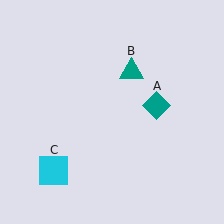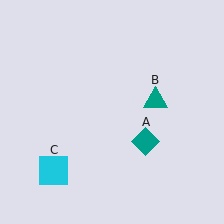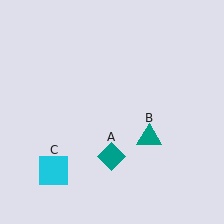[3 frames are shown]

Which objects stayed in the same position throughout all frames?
Cyan square (object C) remained stationary.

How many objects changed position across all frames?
2 objects changed position: teal diamond (object A), teal triangle (object B).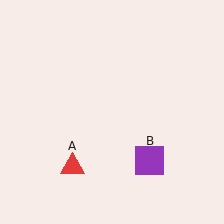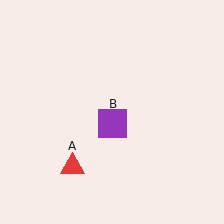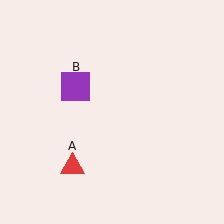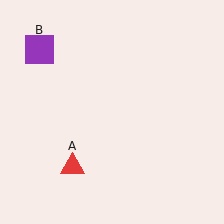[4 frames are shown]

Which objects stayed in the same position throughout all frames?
Red triangle (object A) remained stationary.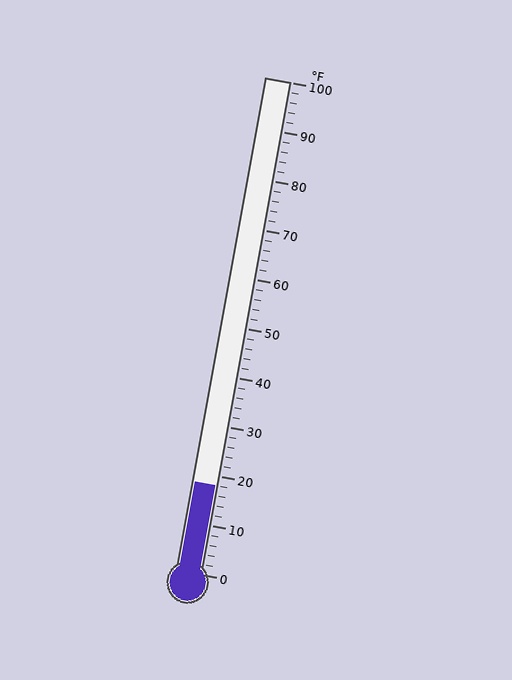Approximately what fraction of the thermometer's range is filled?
The thermometer is filled to approximately 20% of its range.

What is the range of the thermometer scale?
The thermometer scale ranges from 0°F to 100°F.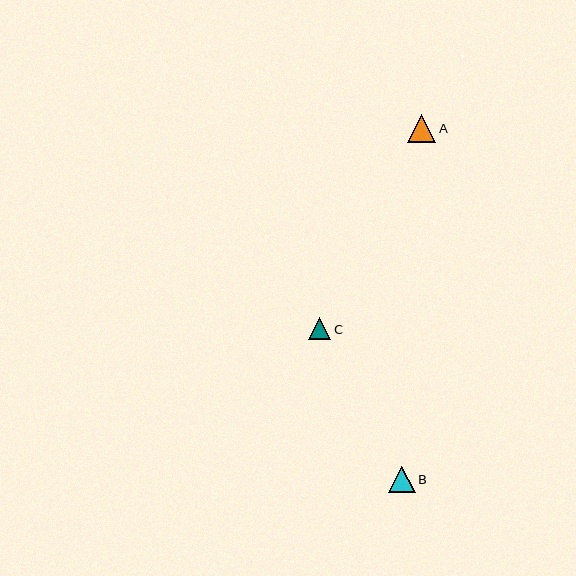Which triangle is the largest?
Triangle A is the largest with a size of approximately 28 pixels.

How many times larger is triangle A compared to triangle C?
Triangle A is approximately 1.2 times the size of triangle C.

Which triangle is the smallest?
Triangle C is the smallest with a size of approximately 23 pixels.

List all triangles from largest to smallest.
From largest to smallest: A, B, C.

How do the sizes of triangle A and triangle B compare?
Triangle A and triangle B are approximately the same size.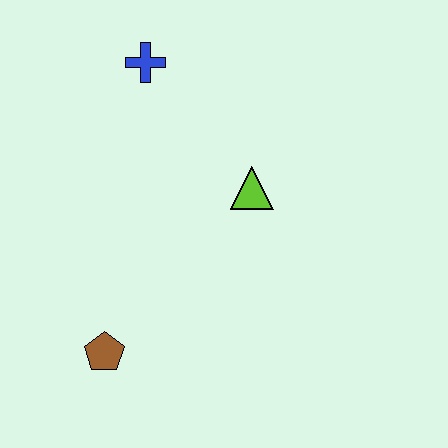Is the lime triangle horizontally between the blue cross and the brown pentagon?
No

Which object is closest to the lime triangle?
The blue cross is closest to the lime triangle.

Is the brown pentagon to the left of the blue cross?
Yes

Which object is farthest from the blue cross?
The brown pentagon is farthest from the blue cross.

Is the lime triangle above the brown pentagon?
Yes